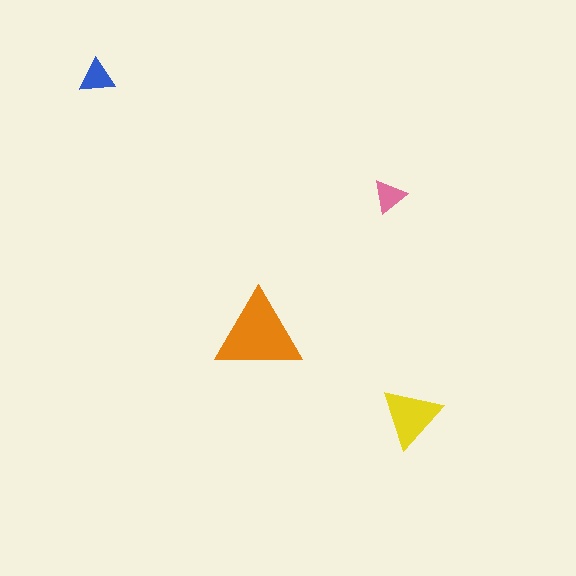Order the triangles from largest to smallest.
the orange one, the yellow one, the blue one, the pink one.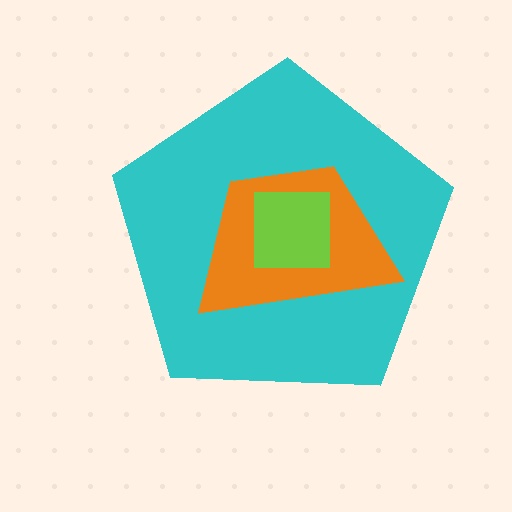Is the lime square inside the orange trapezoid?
Yes.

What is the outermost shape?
The cyan pentagon.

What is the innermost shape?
The lime square.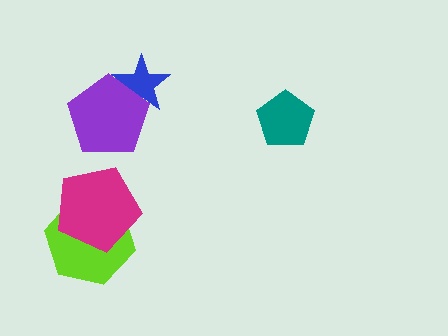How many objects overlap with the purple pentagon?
1 object overlaps with the purple pentagon.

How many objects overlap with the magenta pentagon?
1 object overlaps with the magenta pentagon.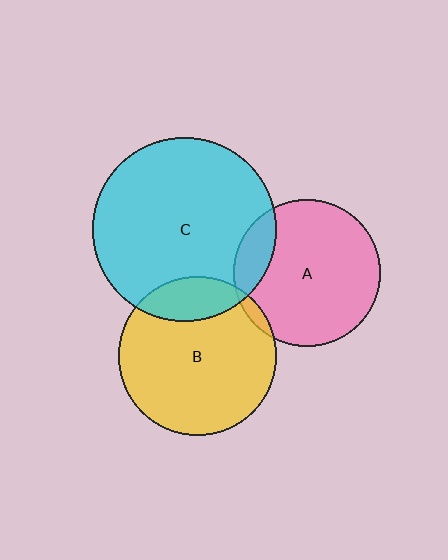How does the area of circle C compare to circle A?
Approximately 1.6 times.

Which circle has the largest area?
Circle C (cyan).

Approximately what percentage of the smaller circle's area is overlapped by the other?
Approximately 20%.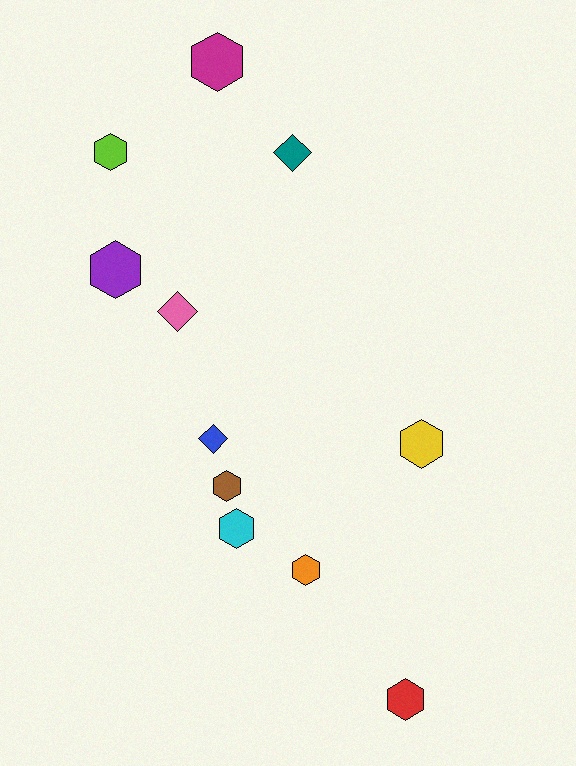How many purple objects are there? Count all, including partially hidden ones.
There is 1 purple object.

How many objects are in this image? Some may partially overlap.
There are 11 objects.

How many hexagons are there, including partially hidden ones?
There are 8 hexagons.